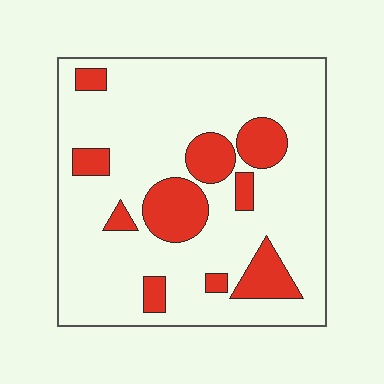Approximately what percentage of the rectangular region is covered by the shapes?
Approximately 20%.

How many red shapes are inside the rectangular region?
10.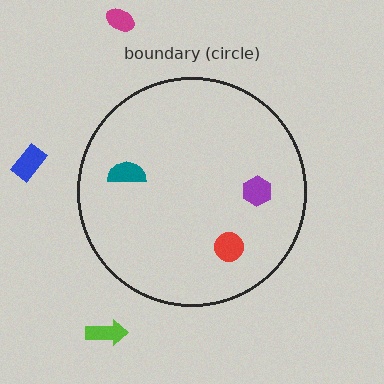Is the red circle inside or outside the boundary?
Inside.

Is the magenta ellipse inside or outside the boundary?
Outside.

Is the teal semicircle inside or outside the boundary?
Inside.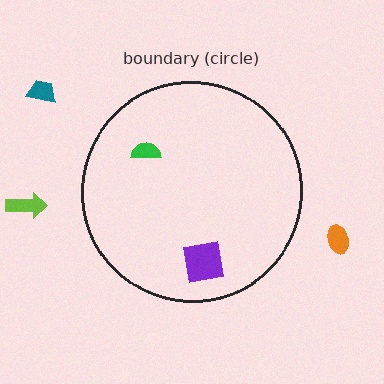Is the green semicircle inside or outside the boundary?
Inside.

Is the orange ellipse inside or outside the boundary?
Outside.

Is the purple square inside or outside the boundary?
Inside.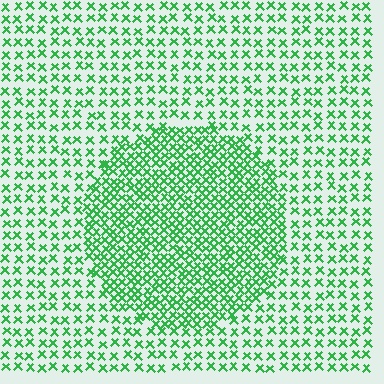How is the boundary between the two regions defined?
The boundary is defined by a change in element density (approximately 2.0x ratio). All elements are the same color, size, and shape.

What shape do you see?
I see a circle.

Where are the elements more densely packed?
The elements are more densely packed inside the circle boundary.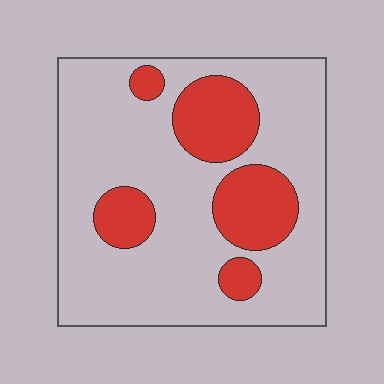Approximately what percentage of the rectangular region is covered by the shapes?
Approximately 25%.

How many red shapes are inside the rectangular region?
5.